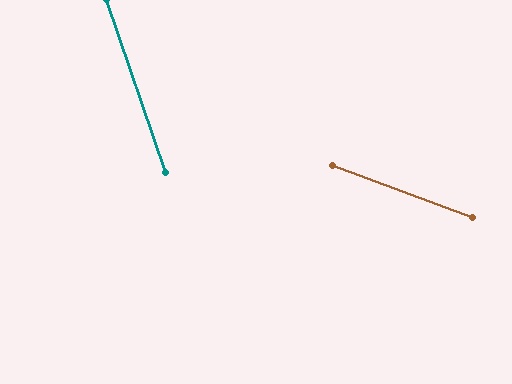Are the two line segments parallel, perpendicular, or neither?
Neither parallel nor perpendicular — they differ by about 51°.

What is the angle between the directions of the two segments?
Approximately 51 degrees.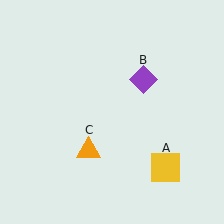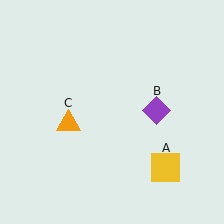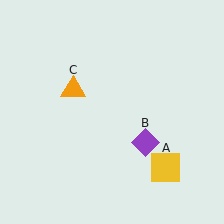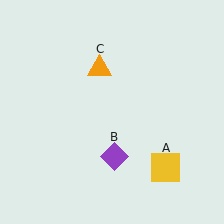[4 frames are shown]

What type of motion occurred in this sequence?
The purple diamond (object B), orange triangle (object C) rotated clockwise around the center of the scene.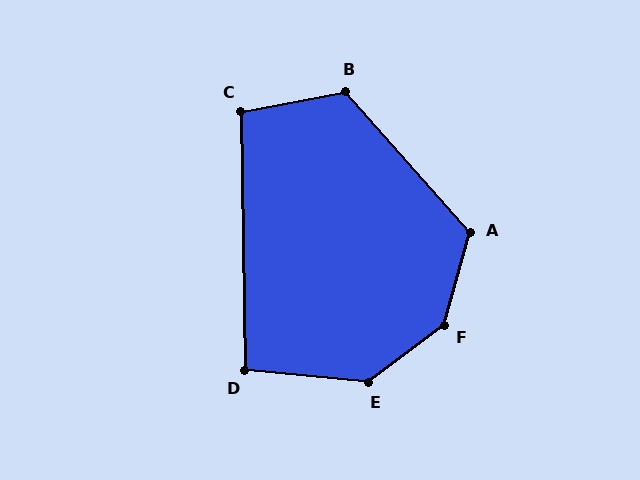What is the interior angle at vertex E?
Approximately 137 degrees (obtuse).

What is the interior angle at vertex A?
Approximately 123 degrees (obtuse).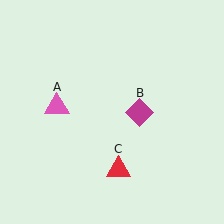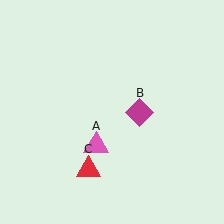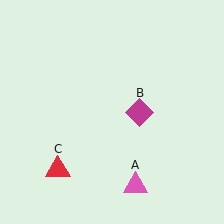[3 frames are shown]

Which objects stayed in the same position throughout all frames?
Magenta diamond (object B) remained stationary.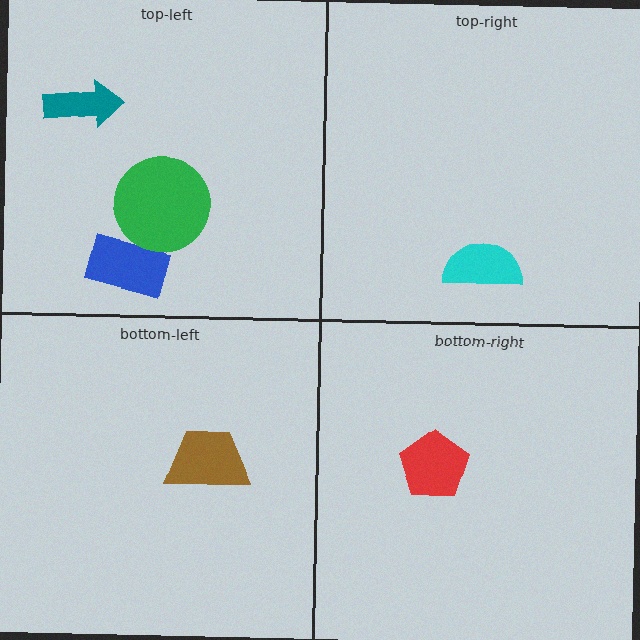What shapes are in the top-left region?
The blue rectangle, the green circle, the teal arrow.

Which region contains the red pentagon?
The bottom-right region.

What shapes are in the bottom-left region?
The brown trapezoid.